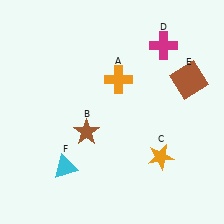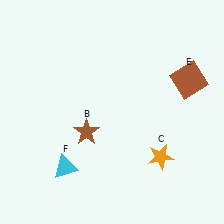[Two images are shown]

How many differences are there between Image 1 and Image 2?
There are 2 differences between the two images.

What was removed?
The orange cross (A), the magenta cross (D) were removed in Image 2.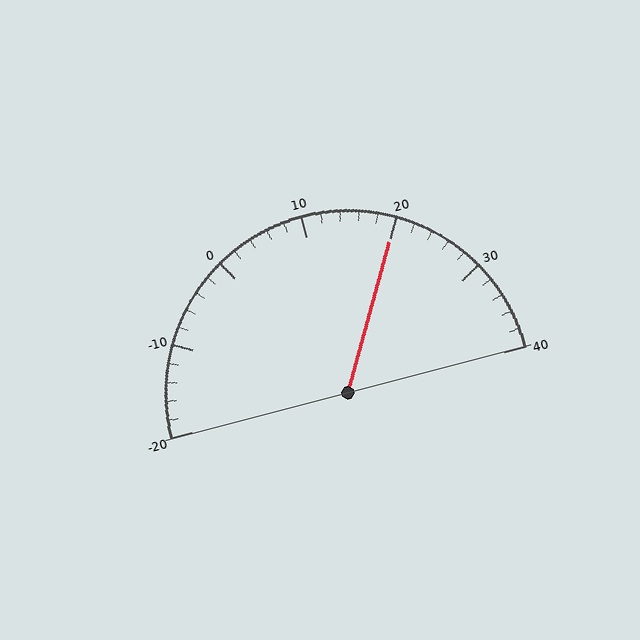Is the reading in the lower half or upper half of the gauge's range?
The reading is in the upper half of the range (-20 to 40).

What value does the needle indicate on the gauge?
The needle indicates approximately 20.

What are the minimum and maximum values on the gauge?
The gauge ranges from -20 to 40.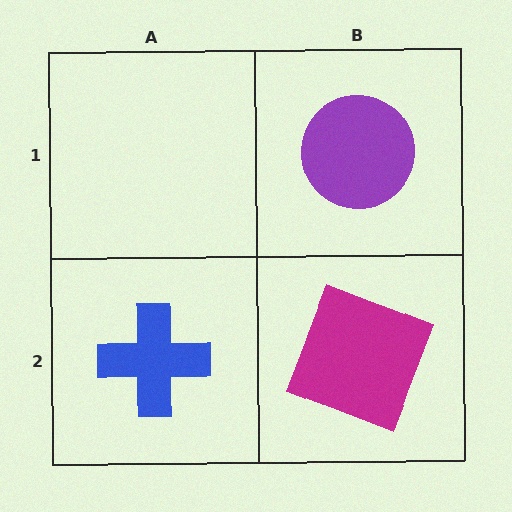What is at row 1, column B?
A purple circle.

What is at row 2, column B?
A magenta square.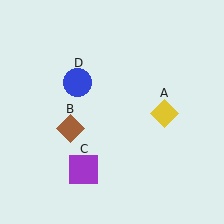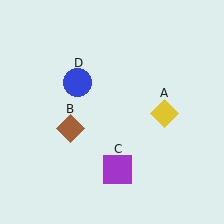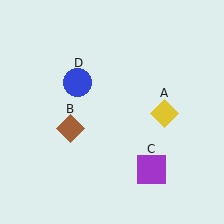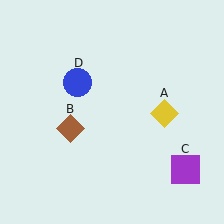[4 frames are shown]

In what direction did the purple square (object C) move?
The purple square (object C) moved right.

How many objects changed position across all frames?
1 object changed position: purple square (object C).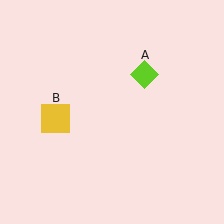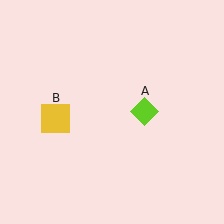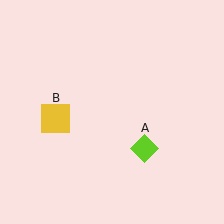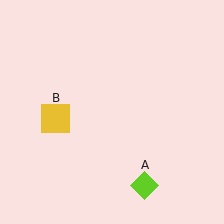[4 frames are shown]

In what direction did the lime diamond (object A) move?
The lime diamond (object A) moved down.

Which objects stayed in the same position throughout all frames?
Yellow square (object B) remained stationary.